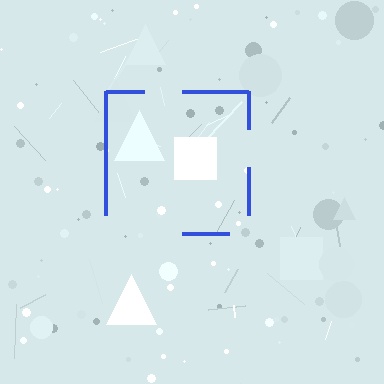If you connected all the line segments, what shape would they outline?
They would outline a square.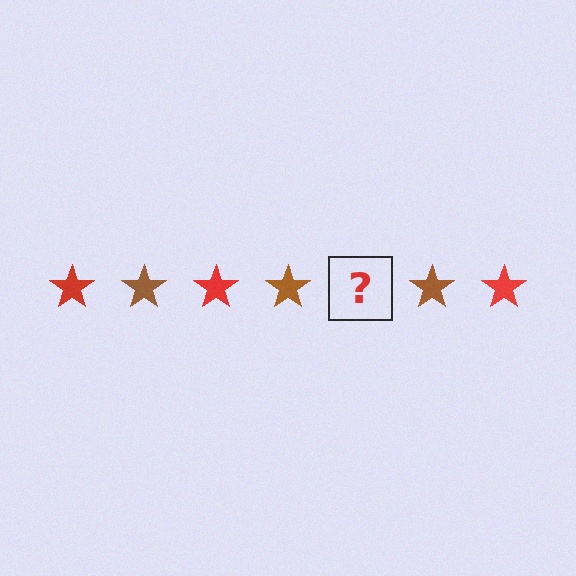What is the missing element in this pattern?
The missing element is a red star.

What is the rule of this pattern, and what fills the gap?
The rule is that the pattern cycles through red, brown stars. The gap should be filled with a red star.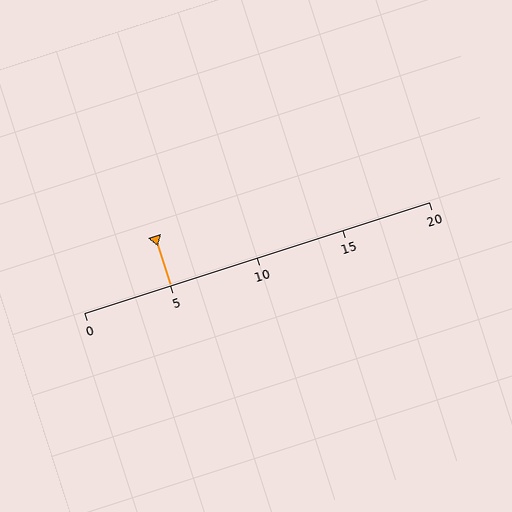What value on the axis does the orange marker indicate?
The marker indicates approximately 5.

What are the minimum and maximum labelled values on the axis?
The axis runs from 0 to 20.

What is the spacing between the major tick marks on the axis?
The major ticks are spaced 5 apart.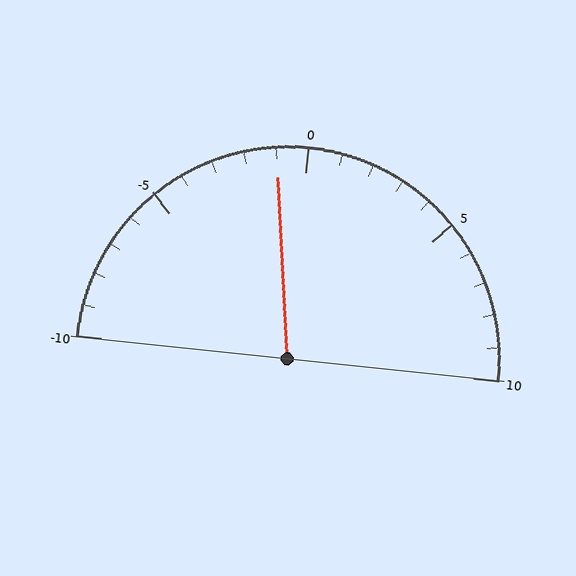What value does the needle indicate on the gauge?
The needle indicates approximately -1.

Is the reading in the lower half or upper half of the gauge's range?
The reading is in the lower half of the range (-10 to 10).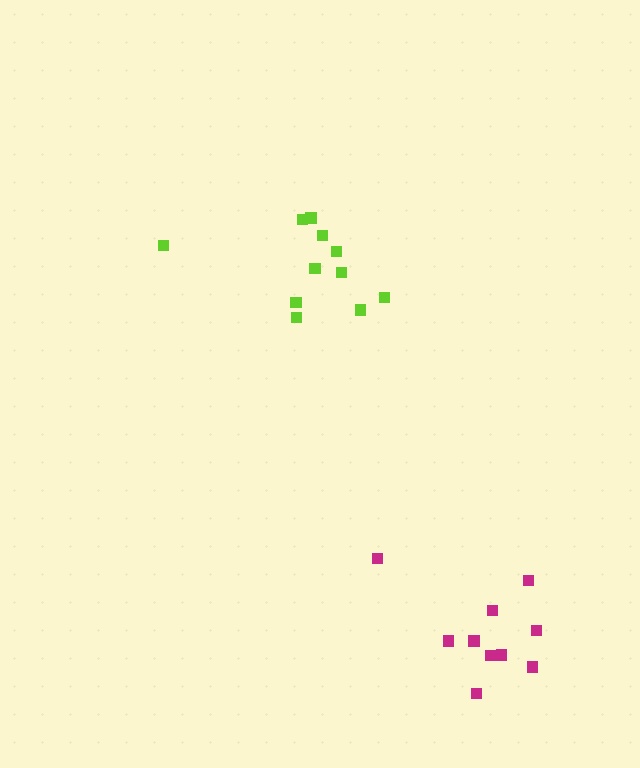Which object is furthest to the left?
The lime cluster is leftmost.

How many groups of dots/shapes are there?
There are 2 groups.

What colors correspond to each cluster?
The clusters are colored: lime, magenta.